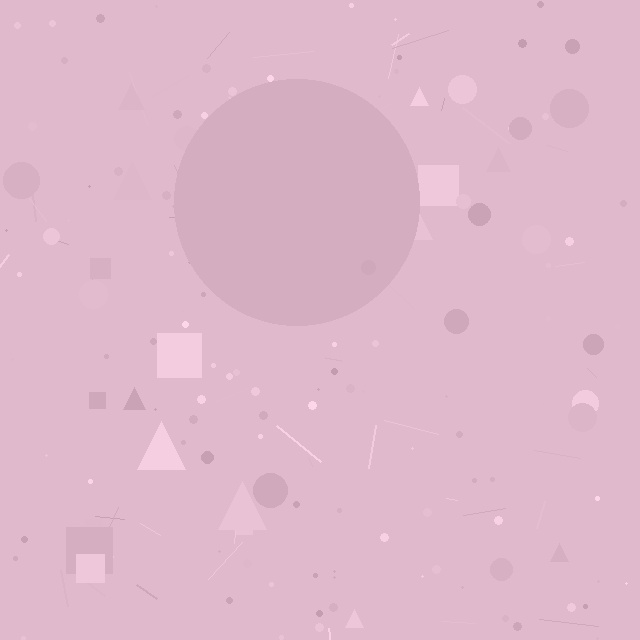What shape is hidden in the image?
A circle is hidden in the image.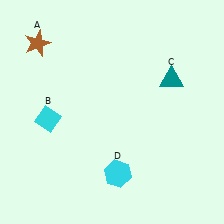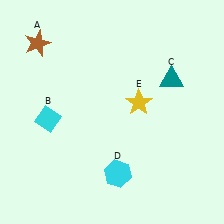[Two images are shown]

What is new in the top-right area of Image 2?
A yellow star (E) was added in the top-right area of Image 2.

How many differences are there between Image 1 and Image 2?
There is 1 difference between the two images.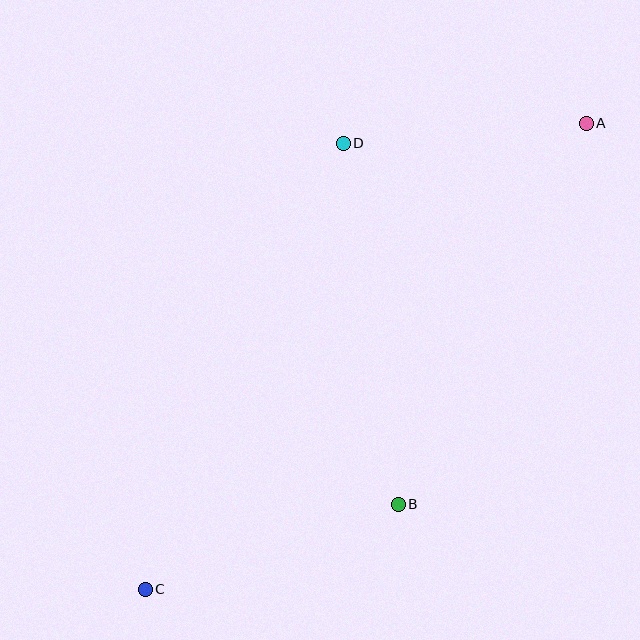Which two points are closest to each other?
Points A and D are closest to each other.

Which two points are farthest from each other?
Points A and C are farthest from each other.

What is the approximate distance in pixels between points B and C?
The distance between B and C is approximately 267 pixels.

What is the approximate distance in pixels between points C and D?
The distance between C and D is approximately 488 pixels.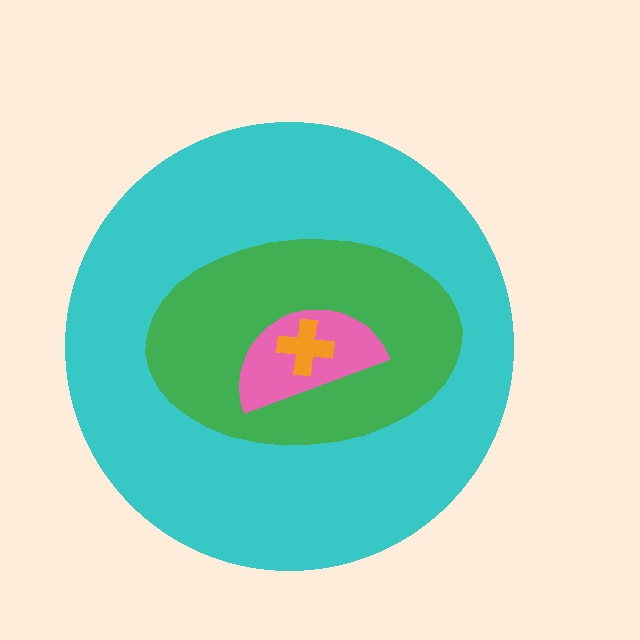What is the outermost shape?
The cyan circle.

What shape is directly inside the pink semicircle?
The orange cross.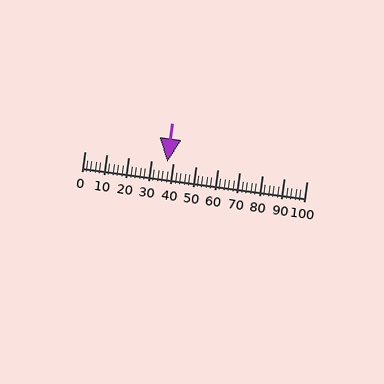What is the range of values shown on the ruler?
The ruler shows values from 0 to 100.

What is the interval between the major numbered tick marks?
The major tick marks are spaced 10 units apart.